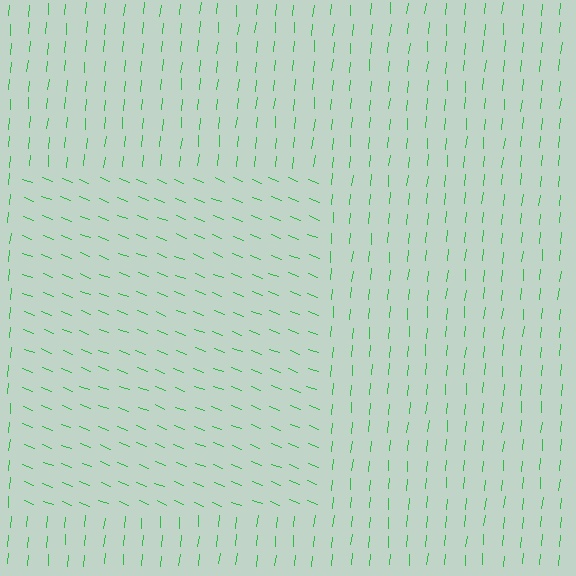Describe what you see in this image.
The image is filled with small green line segments. A rectangle region in the image has lines oriented differently from the surrounding lines, creating a visible texture boundary.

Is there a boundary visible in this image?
Yes, there is a texture boundary formed by a change in line orientation.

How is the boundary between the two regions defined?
The boundary is defined purely by a change in line orientation (approximately 74 degrees difference). All lines are the same color and thickness.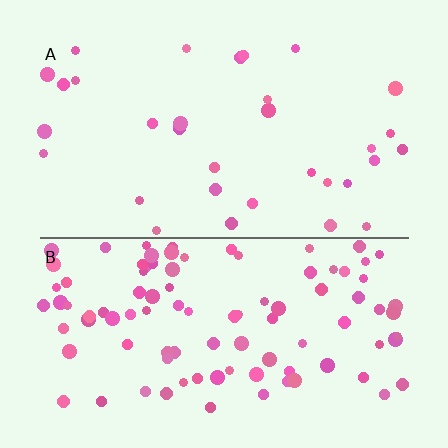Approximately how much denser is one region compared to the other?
Approximately 3.0× — region B over region A.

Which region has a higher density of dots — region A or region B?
B (the bottom).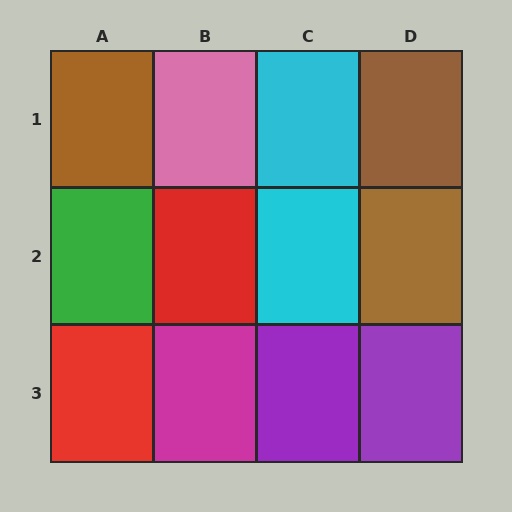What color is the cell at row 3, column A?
Red.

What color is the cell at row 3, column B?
Magenta.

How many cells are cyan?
2 cells are cyan.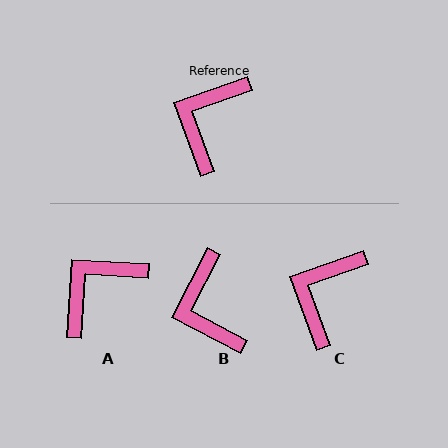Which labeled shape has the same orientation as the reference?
C.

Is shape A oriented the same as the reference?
No, it is off by about 23 degrees.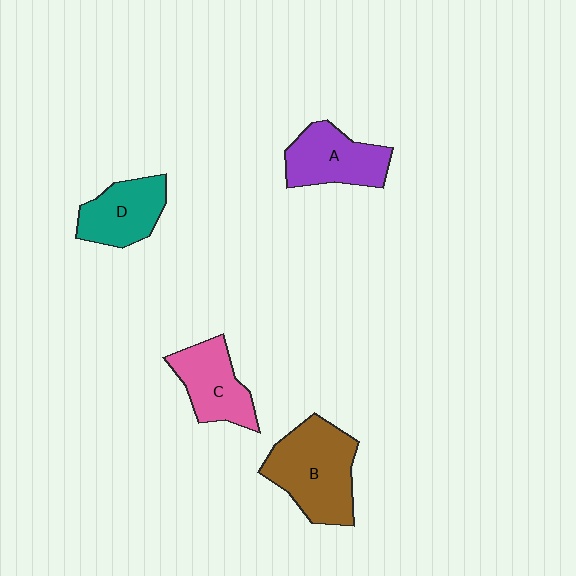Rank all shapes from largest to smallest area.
From largest to smallest: B (brown), A (purple), C (pink), D (teal).